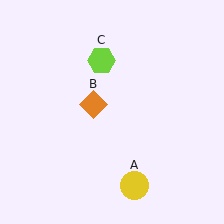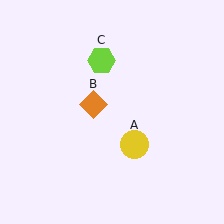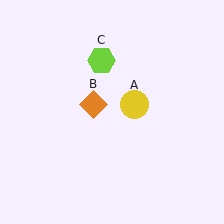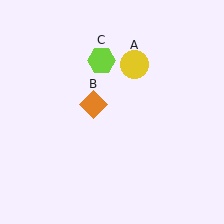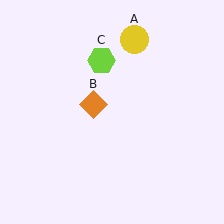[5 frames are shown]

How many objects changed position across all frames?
1 object changed position: yellow circle (object A).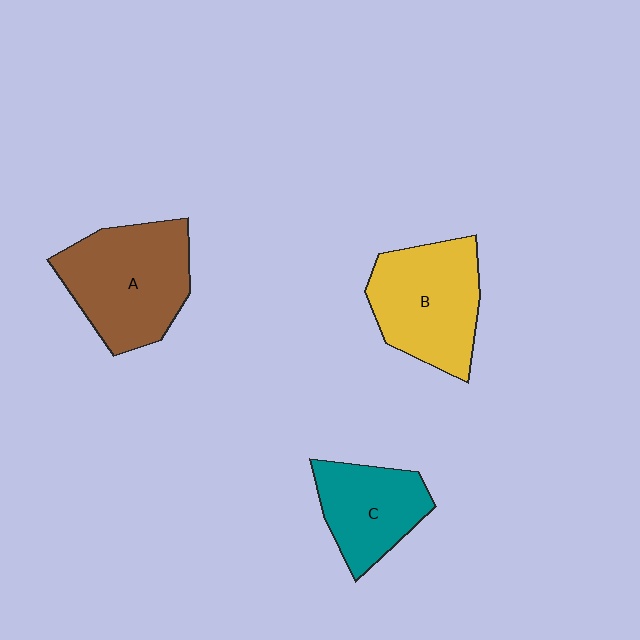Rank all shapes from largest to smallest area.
From largest to smallest: A (brown), B (yellow), C (teal).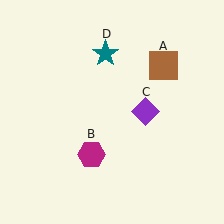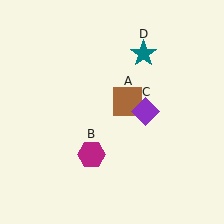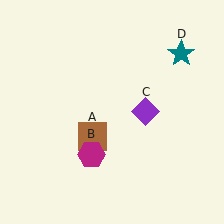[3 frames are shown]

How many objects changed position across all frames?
2 objects changed position: brown square (object A), teal star (object D).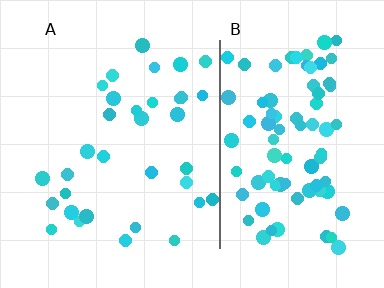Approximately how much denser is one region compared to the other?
Approximately 2.6× — region B over region A.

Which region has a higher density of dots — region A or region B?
B (the right).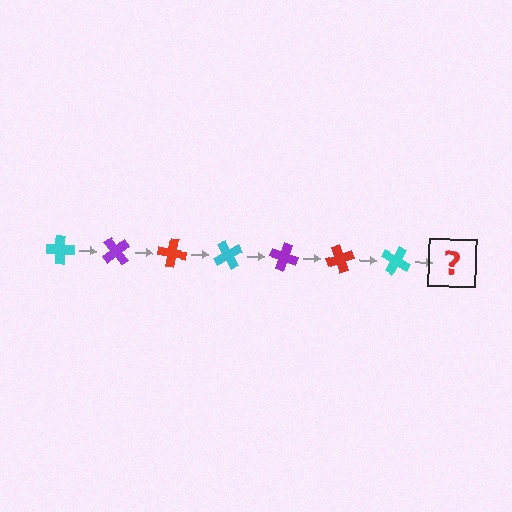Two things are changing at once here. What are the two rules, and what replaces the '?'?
The two rules are that it rotates 50 degrees each step and the color cycles through cyan, purple, and red. The '?' should be a purple cross, rotated 350 degrees from the start.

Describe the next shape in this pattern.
It should be a purple cross, rotated 350 degrees from the start.